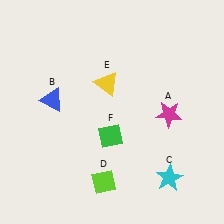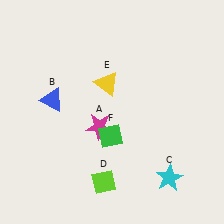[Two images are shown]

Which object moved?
The magenta star (A) moved left.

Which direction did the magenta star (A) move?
The magenta star (A) moved left.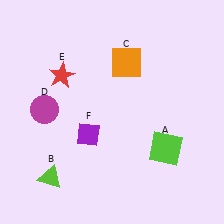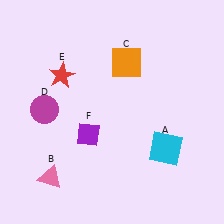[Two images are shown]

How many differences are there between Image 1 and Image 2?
There are 2 differences between the two images.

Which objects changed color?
A changed from lime to cyan. B changed from lime to pink.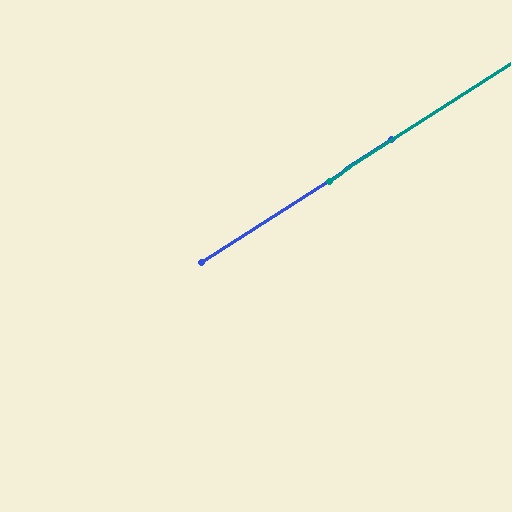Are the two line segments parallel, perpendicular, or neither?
Parallel — their directions differ by only 0.1°.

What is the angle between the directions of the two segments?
Approximately 0 degrees.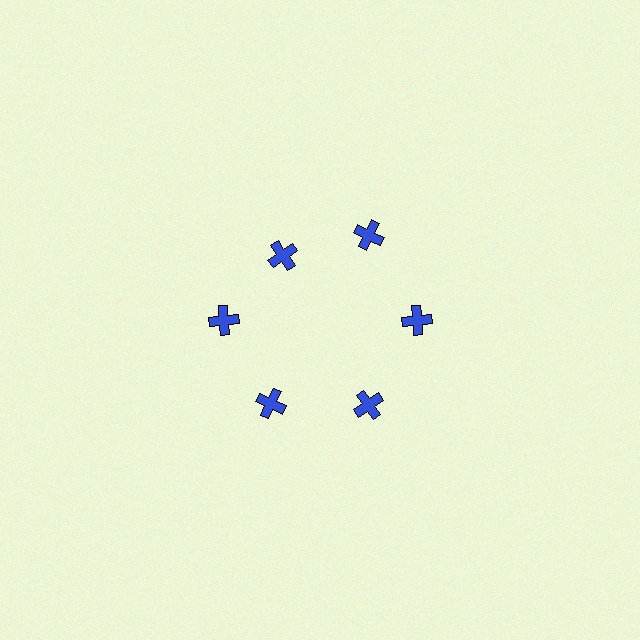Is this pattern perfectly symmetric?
No. The 6 blue crosses are arranged in a ring, but one element near the 11 o'clock position is pulled inward toward the center, breaking the 6-fold rotational symmetry.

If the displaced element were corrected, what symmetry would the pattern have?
It would have 6-fold rotational symmetry — the pattern would map onto itself every 60 degrees.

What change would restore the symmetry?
The symmetry would be restored by moving it outward, back onto the ring so that all 6 crosses sit at equal angles and equal distance from the center.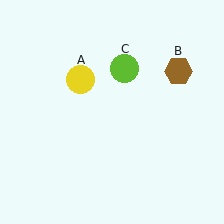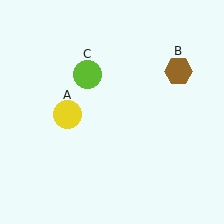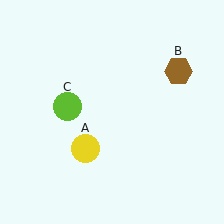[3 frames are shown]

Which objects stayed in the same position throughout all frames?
Brown hexagon (object B) remained stationary.